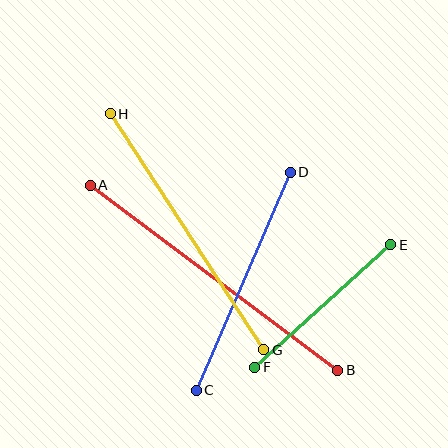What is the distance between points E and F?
The distance is approximately 183 pixels.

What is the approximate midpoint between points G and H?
The midpoint is at approximately (187, 232) pixels.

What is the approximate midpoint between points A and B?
The midpoint is at approximately (214, 278) pixels.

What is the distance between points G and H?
The distance is approximately 282 pixels.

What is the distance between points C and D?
The distance is approximately 238 pixels.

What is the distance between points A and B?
The distance is approximately 309 pixels.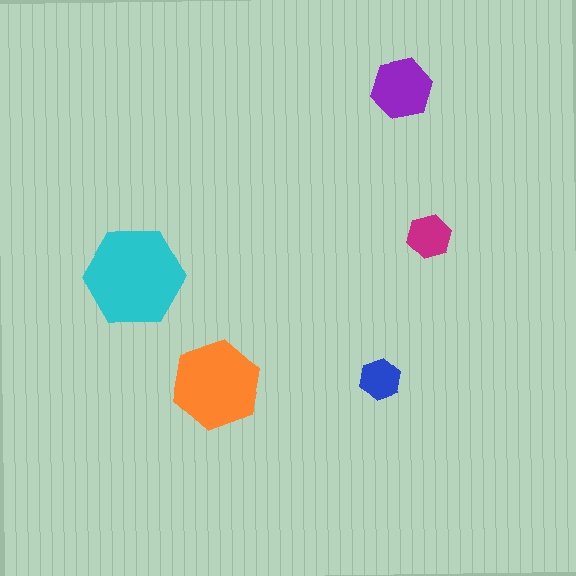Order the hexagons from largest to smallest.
the cyan one, the orange one, the purple one, the magenta one, the blue one.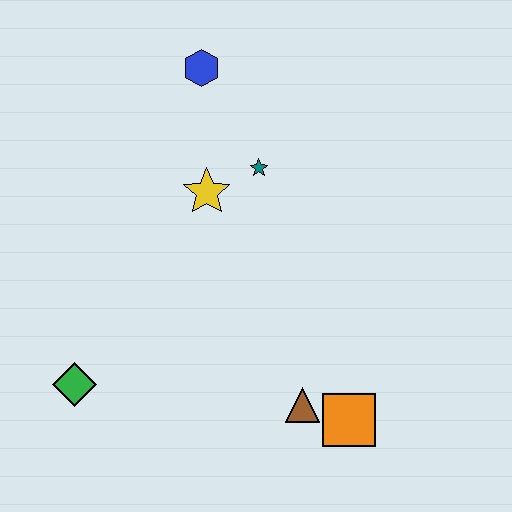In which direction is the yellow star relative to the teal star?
The yellow star is to the left of the teal star.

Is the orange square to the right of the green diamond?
Yes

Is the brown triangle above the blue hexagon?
No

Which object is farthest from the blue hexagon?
The orange square is farthest from the blue hexagon.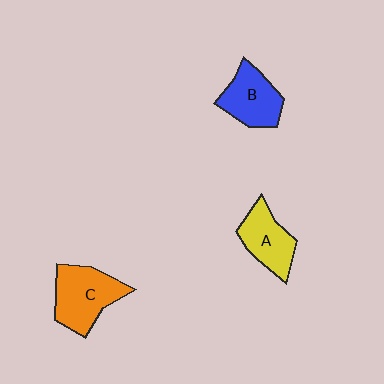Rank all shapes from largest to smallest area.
From largest to smallest: C (orange), B (blue), A (yellow).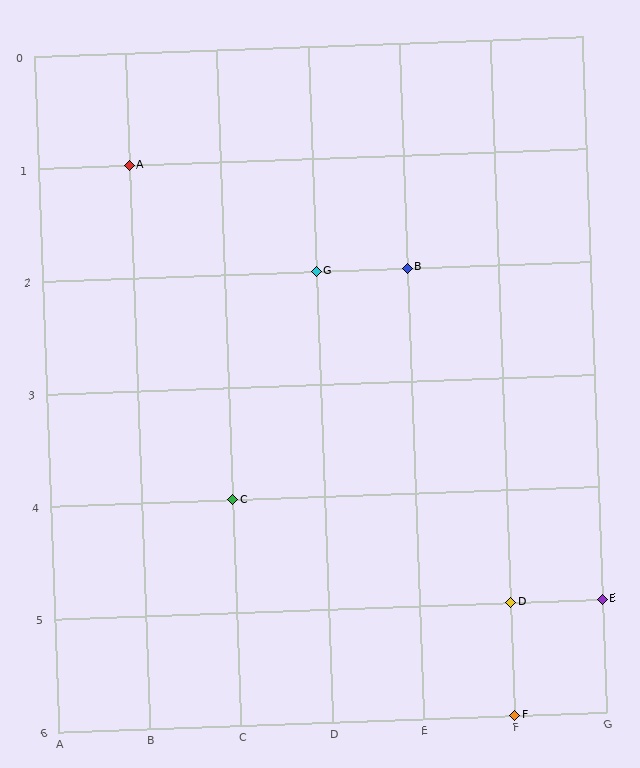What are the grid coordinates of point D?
Point D is at grid coordinates (F, 5).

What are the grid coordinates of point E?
Point E is at grid coordinates (G, 5).